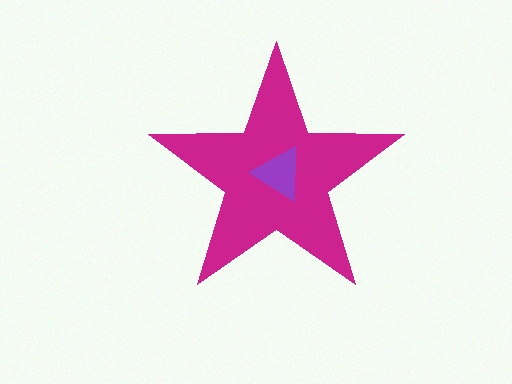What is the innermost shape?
The purple triangle.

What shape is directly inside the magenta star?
The purple triangle.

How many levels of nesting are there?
2.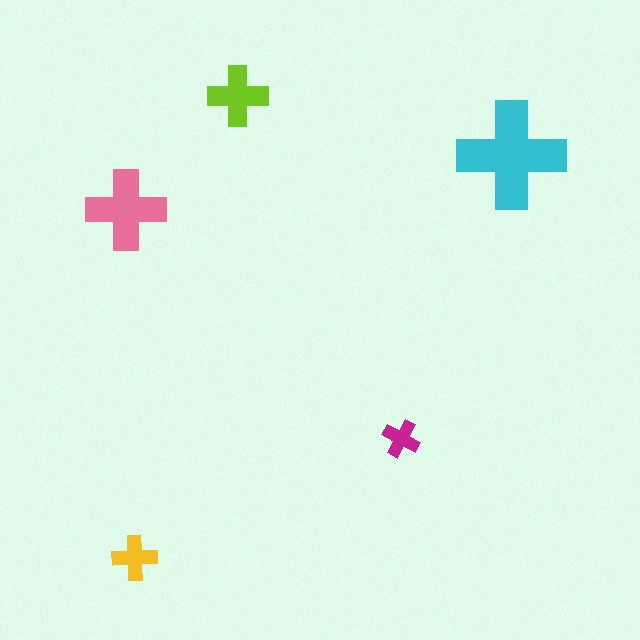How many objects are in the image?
There are 5 objects in the image.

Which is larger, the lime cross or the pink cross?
The pink one.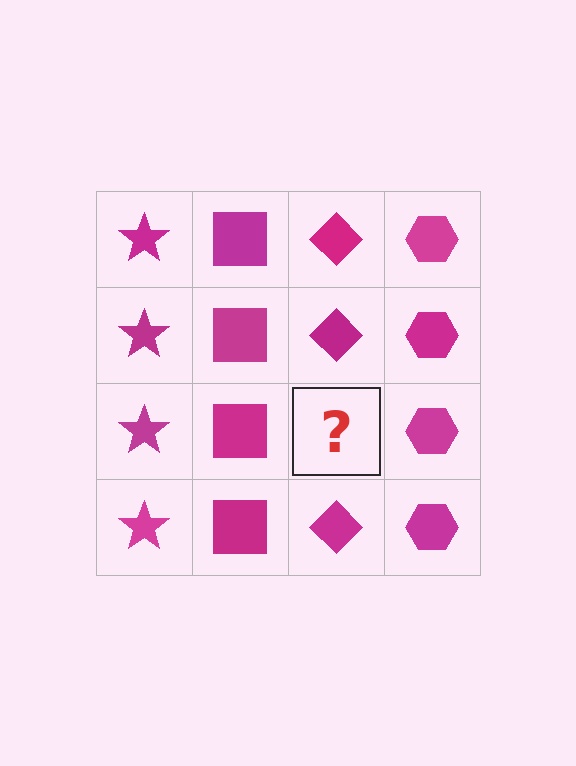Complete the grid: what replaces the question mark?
The question mark should be replaced with a magenta diamond.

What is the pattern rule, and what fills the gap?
The rule is that each column has a consistent shape. The gap should be filled with a magenta diamond.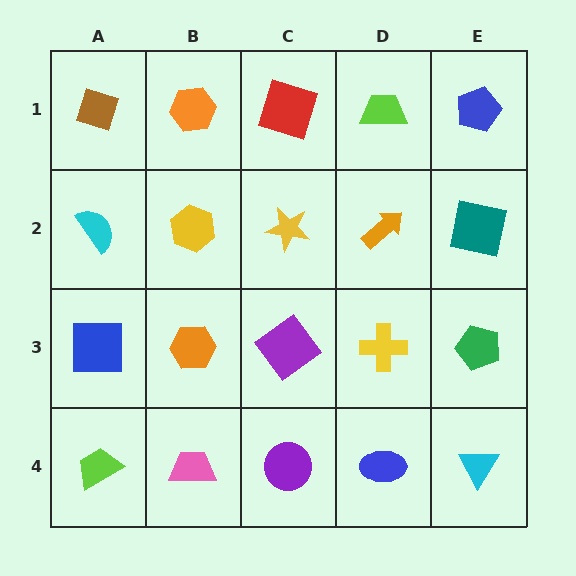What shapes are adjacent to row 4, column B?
An orange hexagon (row 3, column B), a lime trapezoid (row 4, column A), a purple circle (row 4, column C).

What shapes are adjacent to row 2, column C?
A red square (row 1, column C), a purple diamond (row 3, column C), a yellow hexagon (row 2, column B), an orange arrow (row 2, column D).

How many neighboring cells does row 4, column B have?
3.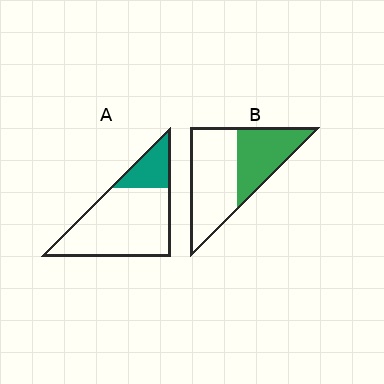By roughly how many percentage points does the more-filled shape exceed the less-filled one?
By roughly 20 percentage points (B over A).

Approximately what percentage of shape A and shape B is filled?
A is approximately 20% and B is approximately 40%.